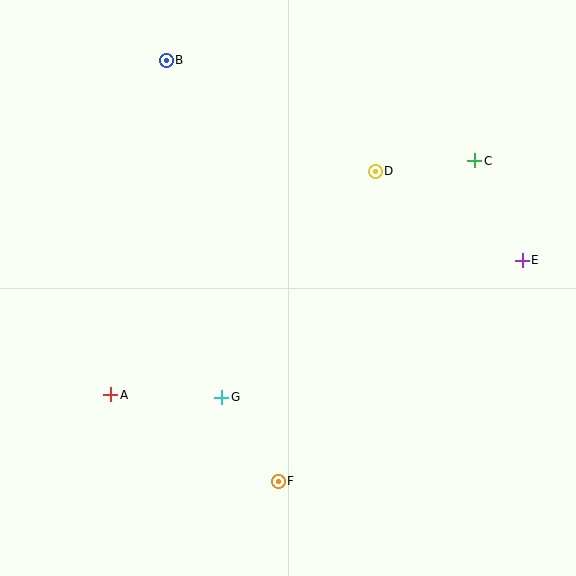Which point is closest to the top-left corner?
Point B is closest to the top-left corner.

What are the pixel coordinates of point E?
Point E is at (522, 260).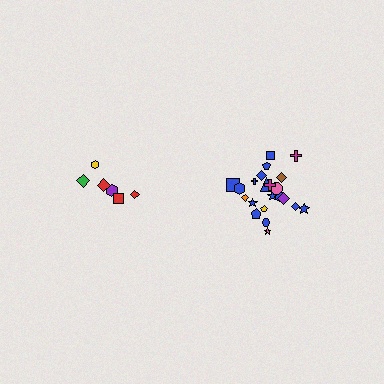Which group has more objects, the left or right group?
The right group.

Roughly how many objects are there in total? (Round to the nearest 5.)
Roughly 30 objects in total.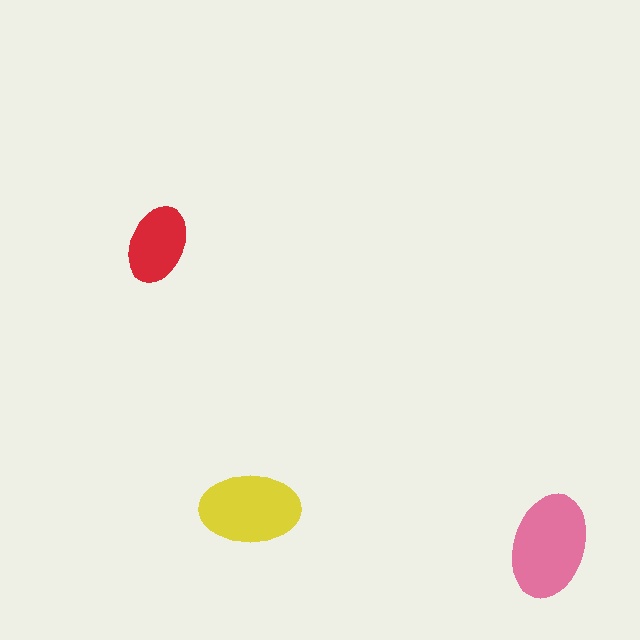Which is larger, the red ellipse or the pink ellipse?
The pink one.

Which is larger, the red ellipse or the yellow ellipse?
The yellow one.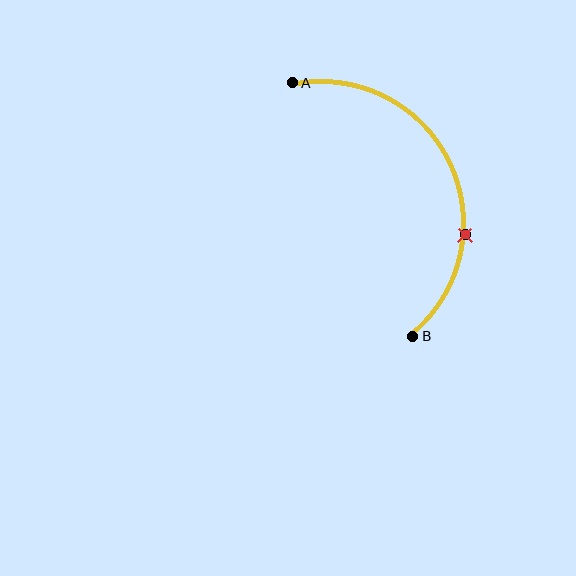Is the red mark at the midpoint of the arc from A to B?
No. The red mark lies on the arc but is closer to endpoint B. The arc midpoint would be at the point on the curve equidistant along the arc from both A and B.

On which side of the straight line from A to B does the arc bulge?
The arc bulges to the right of the straight line connecting A and B.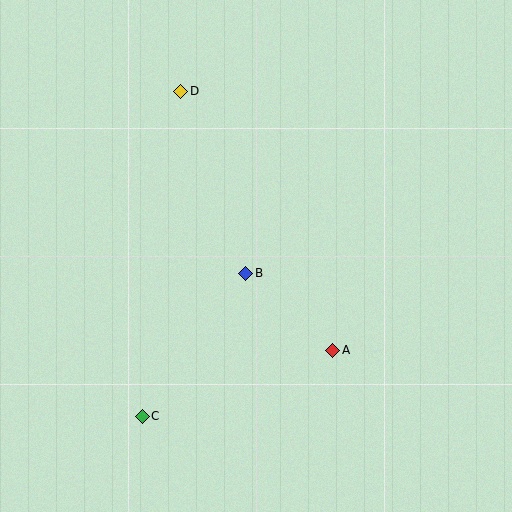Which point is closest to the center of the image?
Point B at (246, 273) is closest to the center.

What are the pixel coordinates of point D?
Point D is at (181, 91).